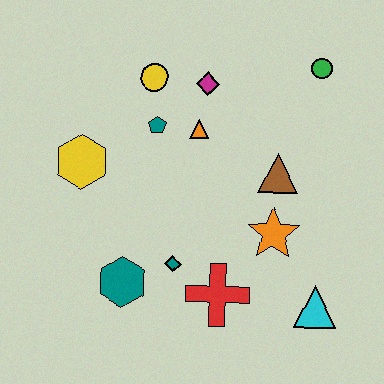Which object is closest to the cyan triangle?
The orange star is closest to the cyan triangle.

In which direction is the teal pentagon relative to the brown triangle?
The teal pentagon is to the left of the brown triangle.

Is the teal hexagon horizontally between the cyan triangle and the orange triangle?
No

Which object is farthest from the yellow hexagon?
The cyan triangle is farthest from the yellow hexagon.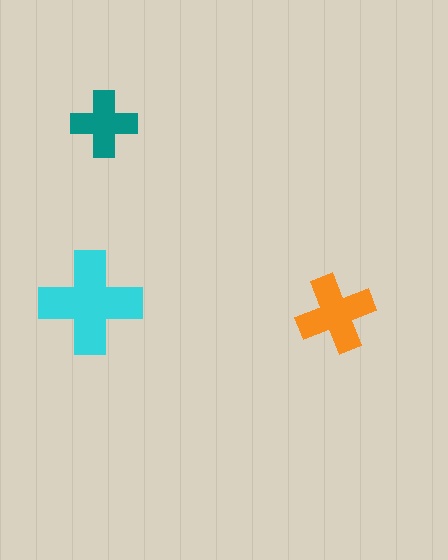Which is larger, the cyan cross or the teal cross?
The cyan one.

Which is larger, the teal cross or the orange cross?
The orange one.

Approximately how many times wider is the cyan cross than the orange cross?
About 1.5 times wider.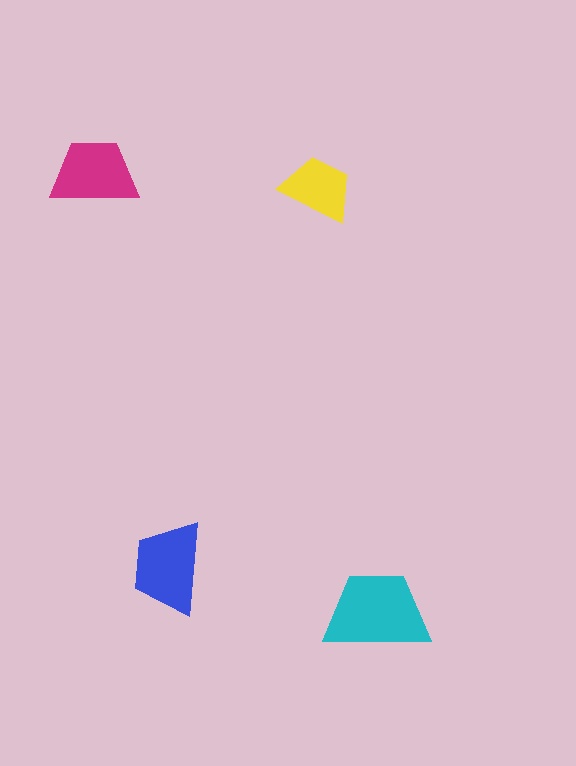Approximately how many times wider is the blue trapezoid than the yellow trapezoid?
About 1.5 times wider.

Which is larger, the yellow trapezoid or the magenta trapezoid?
The magenta one.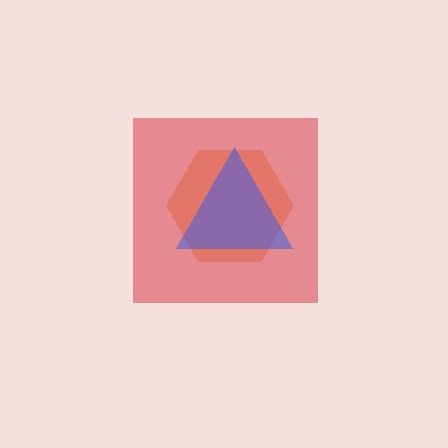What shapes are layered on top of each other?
The layered shapes are: an orange hexagon, a red square, a blue triangle.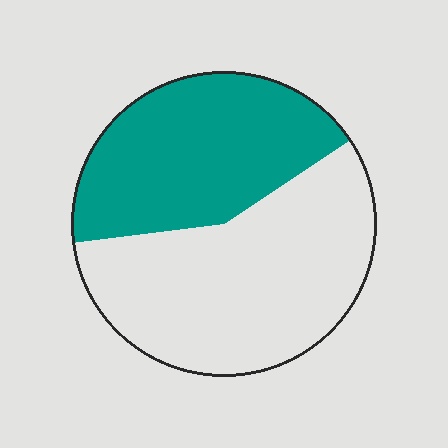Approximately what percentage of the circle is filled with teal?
Approximately 45%.